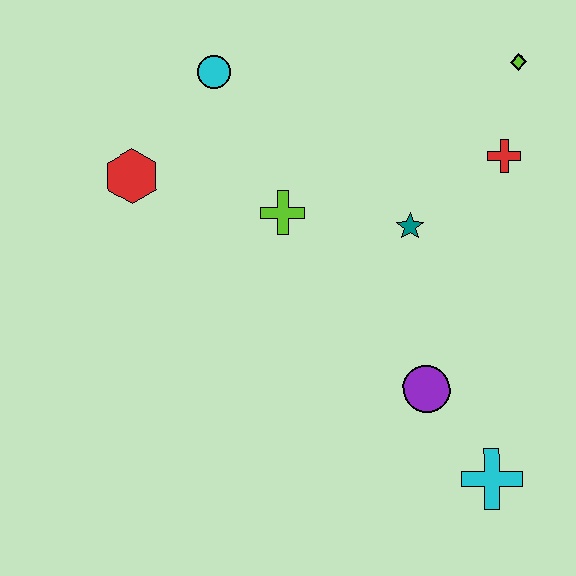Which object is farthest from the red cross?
The red hexagon is farthest from the red cross.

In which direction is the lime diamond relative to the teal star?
The lime diamond is above the teal star.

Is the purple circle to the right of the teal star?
Yes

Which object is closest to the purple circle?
The cyan cross is closest to the purple circle.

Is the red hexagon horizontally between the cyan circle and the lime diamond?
No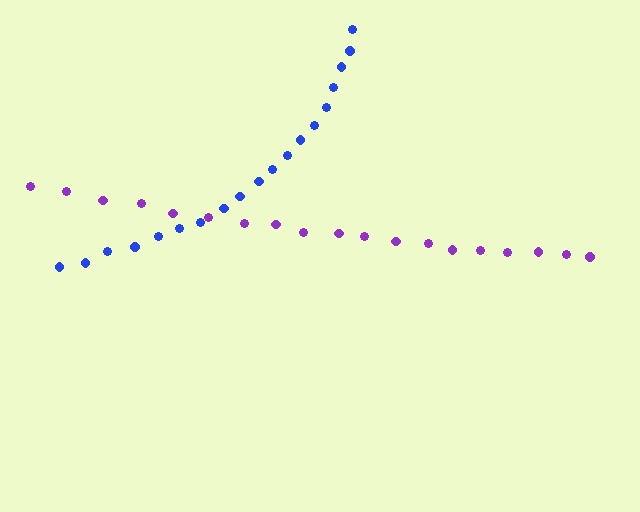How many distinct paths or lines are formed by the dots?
There are 2 distinct paths.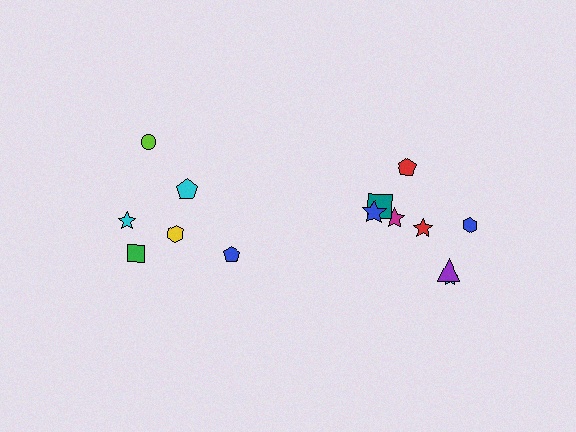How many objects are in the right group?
There are 8 objects.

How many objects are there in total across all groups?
There are 14 objects.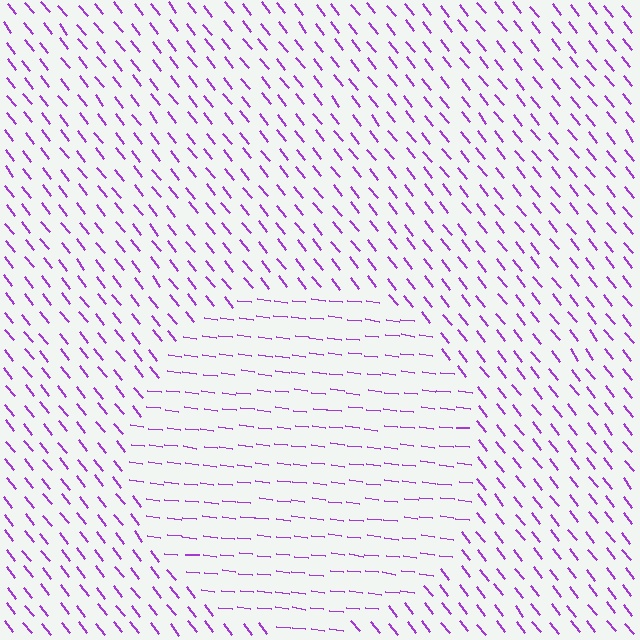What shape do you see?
I see a circle.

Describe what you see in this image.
The image is filled with small purple line segments. A circle region in the image has lines oriented differently from the surrounding lines, creating a visible texture boundary.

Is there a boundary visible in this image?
Yes, there is a texture boundary formed by a change in line orientation.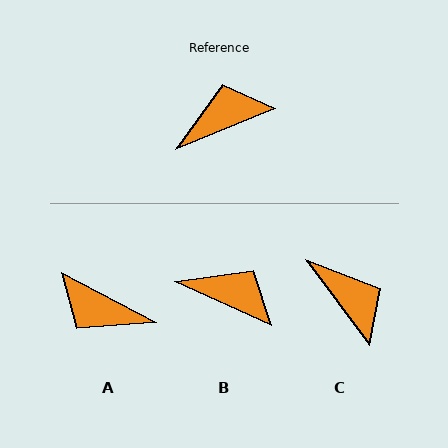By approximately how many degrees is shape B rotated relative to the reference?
Approximately 47 degrees clockwise.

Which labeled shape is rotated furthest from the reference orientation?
A, about 130 degrees away.